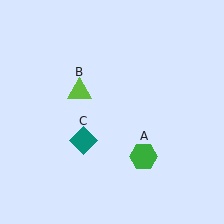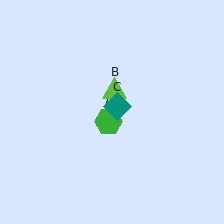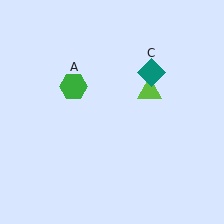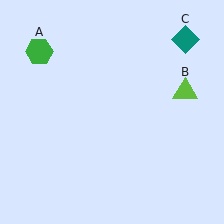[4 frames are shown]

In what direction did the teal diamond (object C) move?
The teal diamond (object C) moved up and to the right.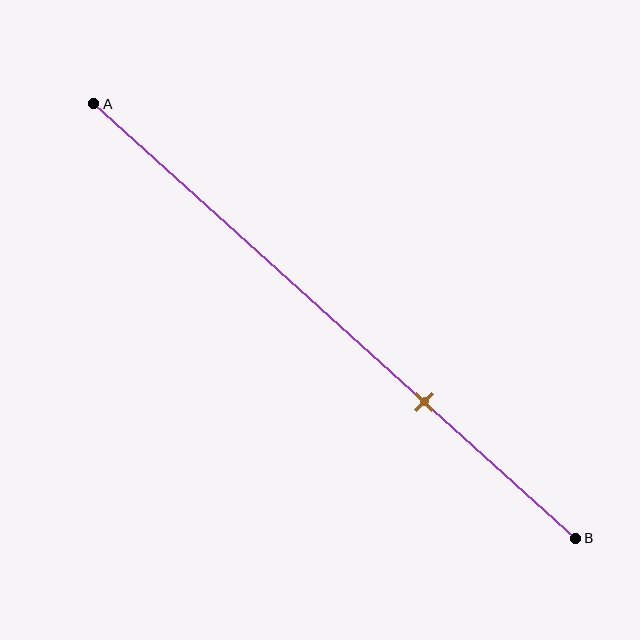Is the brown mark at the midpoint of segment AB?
No, the mark is at about 70% from A, not at the 50% midpoint.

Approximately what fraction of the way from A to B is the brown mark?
The brown mark is approximately 70% of the way from A to B.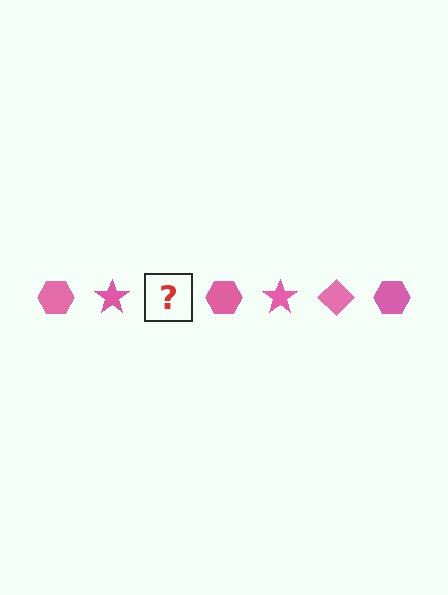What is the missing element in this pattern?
The missing element is a pink diamond.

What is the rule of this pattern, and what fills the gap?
The rule is that the pattern cycles through hexagon, star, diamond shapes in pink. The gap should be filled with a pink diamond.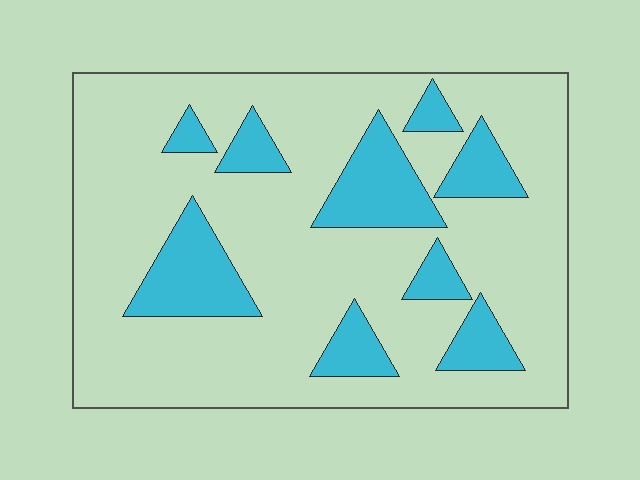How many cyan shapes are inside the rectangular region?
9.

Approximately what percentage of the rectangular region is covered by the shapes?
Approximately 20%.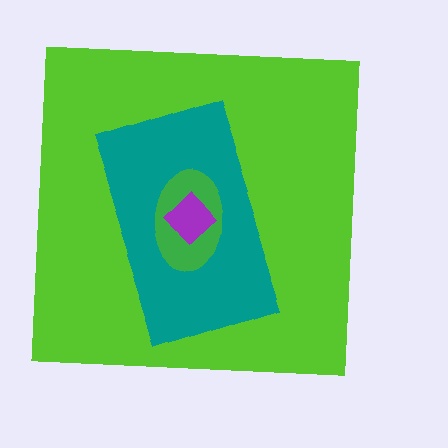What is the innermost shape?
The purple diamond.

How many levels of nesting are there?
4.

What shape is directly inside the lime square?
The teal rectangle.